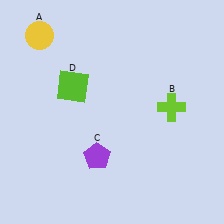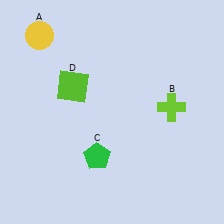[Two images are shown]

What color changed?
The pentagon (C) changed from purple in Image 1 to green in Image 2.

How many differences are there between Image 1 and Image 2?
There is 1 difference between the two images.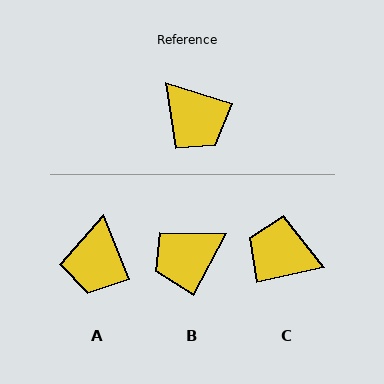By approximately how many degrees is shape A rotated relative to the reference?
Approximately 51 degrees clockwise.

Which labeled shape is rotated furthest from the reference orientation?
C, about 151 degrees away.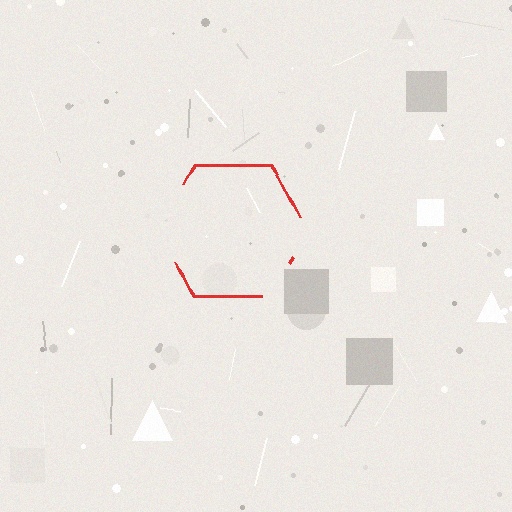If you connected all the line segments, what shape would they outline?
They would outline a hexagon.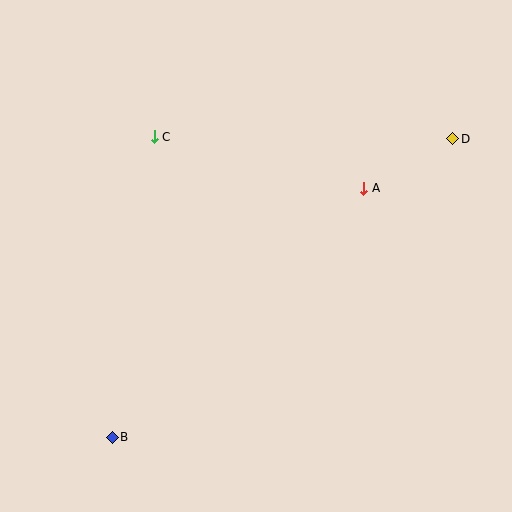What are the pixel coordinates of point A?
Point A is at (364, 188).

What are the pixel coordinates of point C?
Point C is at (154, 137).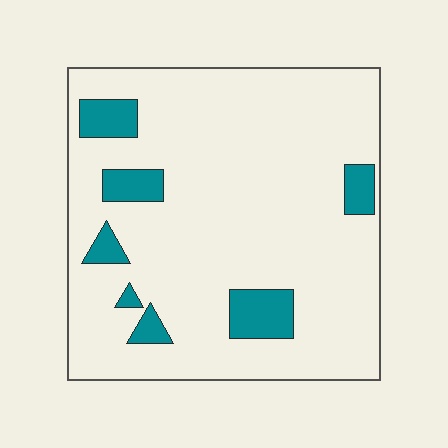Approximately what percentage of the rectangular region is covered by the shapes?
Approximately 10%.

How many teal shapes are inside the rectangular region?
7.